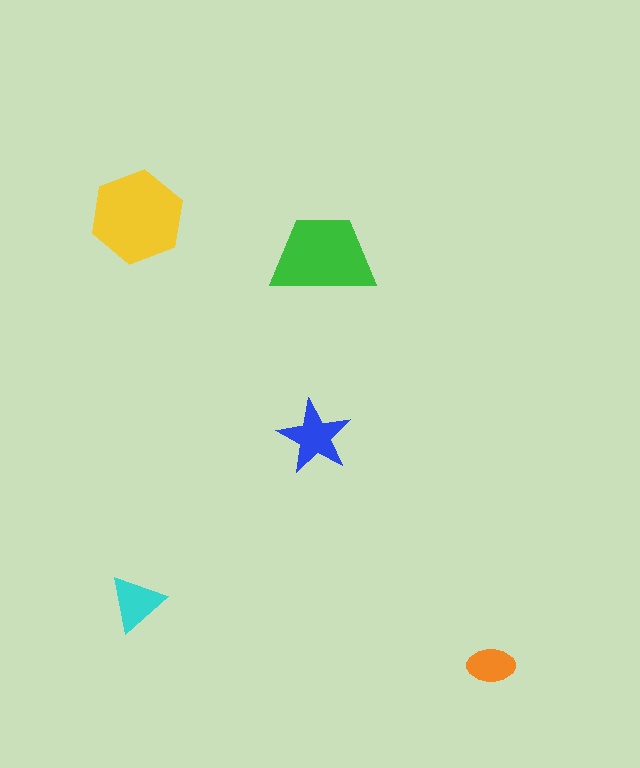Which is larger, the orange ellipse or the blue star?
The blue star.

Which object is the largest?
The yellow hexagon.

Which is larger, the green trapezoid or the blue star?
The green trapezoid.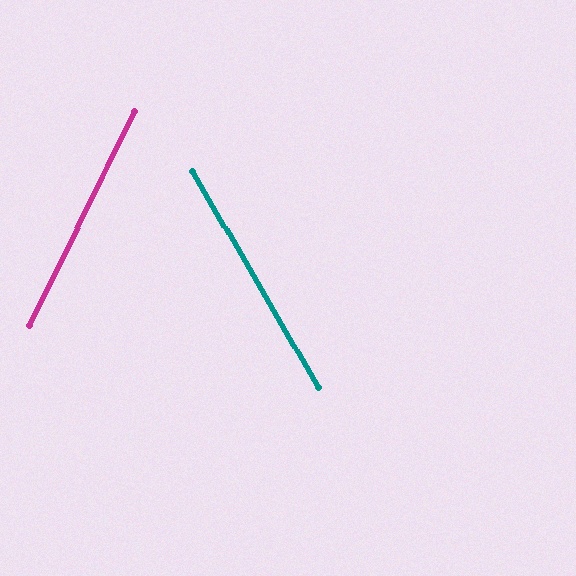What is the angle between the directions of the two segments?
Approximately 56 degrees.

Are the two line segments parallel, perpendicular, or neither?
Neither parallel nor perpendicular — they differ by about 56°.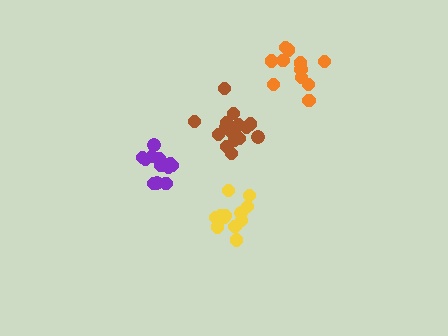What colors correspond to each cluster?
The clusters are colored: yellow, purple, brown, orange.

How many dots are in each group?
Group 1: 12 dots, Group 2: 14 dots, Group 3: 16 dots, Group 4: 11 dots (53 total).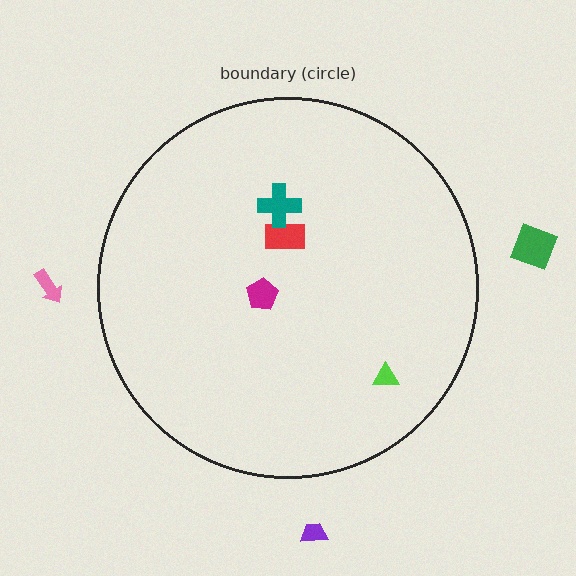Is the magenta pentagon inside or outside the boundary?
Inside.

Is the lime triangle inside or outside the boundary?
Inside.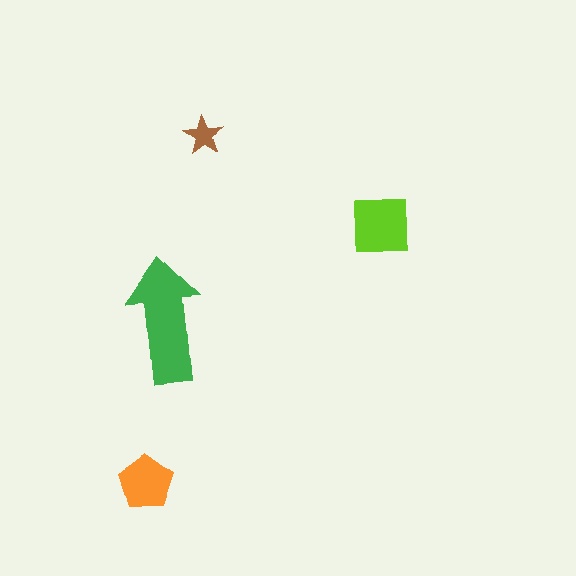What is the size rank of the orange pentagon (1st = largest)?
3rd.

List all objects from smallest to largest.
The brown star, the orange pentagon, the lime square, the green arrow.